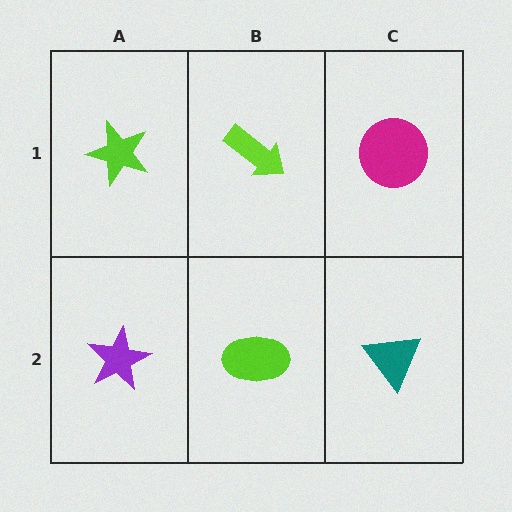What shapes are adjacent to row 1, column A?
A purple star (row 2, column A), a lime arrow (row 1, column B).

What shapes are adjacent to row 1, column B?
A lime ellipse (row 2, column B), a lime star (row 1, column A), a magenta circle (row 1, column C).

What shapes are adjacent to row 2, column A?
A lime star (row 1, column A), a lime ellipse (row 2, column B).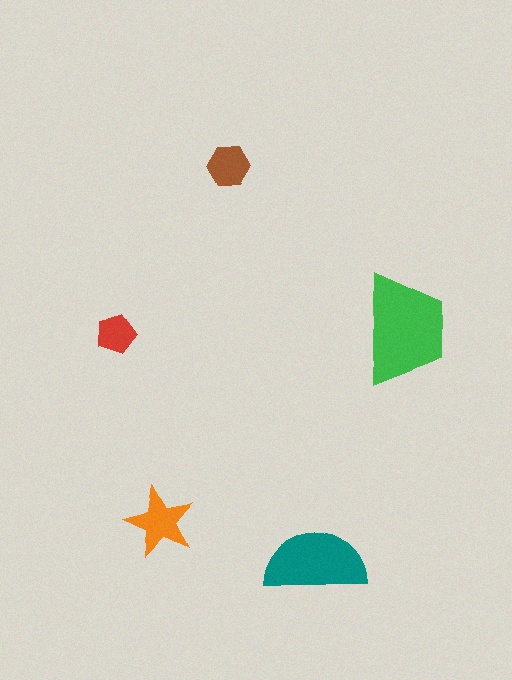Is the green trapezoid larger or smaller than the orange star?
Larger.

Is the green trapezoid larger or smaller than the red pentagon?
Larger.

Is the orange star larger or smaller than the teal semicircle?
Smaller.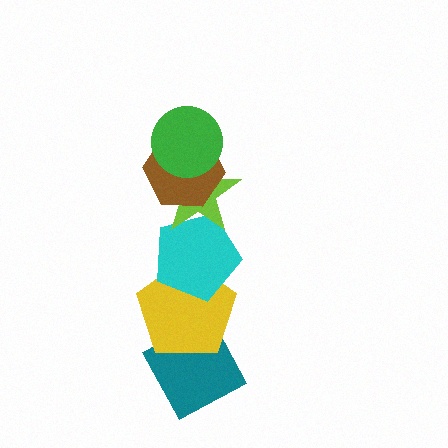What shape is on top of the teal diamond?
The yellow pentagon is on top of the teal diamond.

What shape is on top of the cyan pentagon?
The lime star is on top of the cyan pentagon.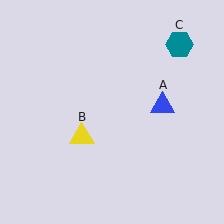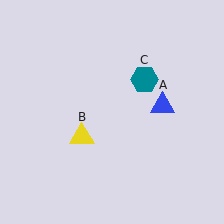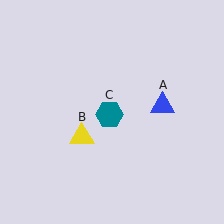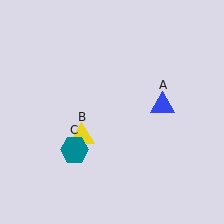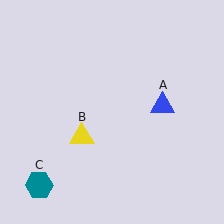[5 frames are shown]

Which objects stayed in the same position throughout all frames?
Blue triangle (object A) and yellow triangle (object B) remained stationary.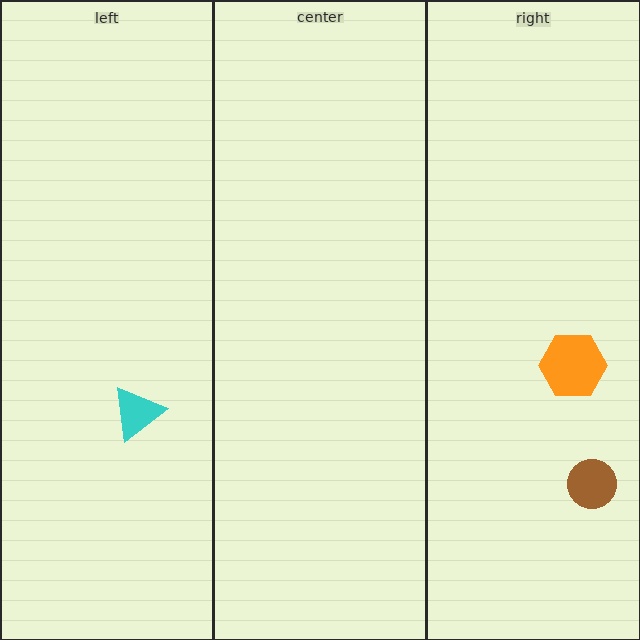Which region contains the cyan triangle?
The left region.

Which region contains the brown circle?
The right region.